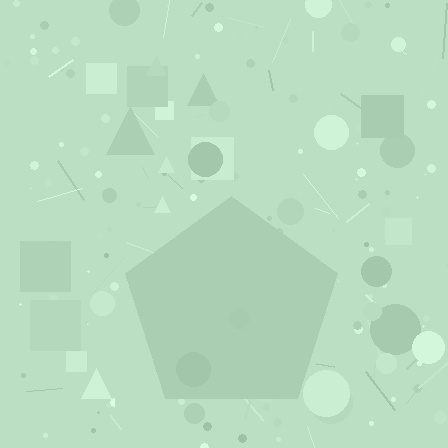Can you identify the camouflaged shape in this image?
The camouflaged shape is a pentagon.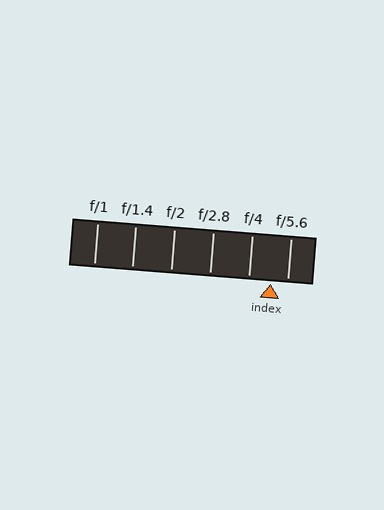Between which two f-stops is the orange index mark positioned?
The index mark is between f/4 and f/5.6.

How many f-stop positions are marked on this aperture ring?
There are 6 f-stop positions marked.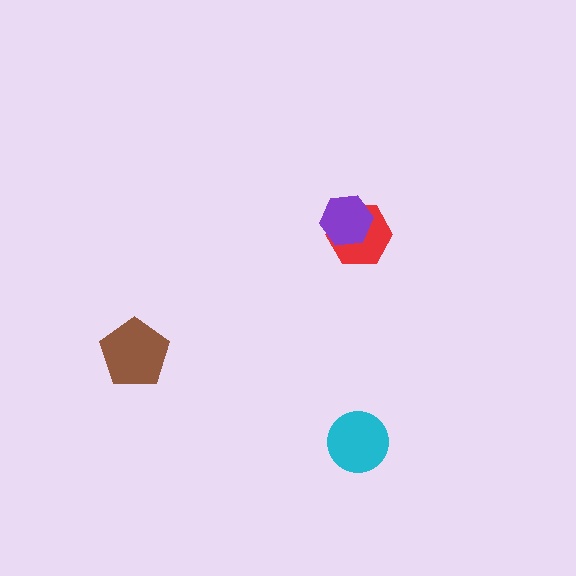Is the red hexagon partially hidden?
Yes, it is partially covered by another shape.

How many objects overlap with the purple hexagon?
1 object overlaps with the purple hexagon.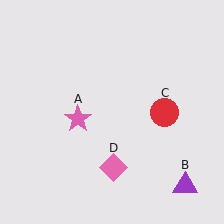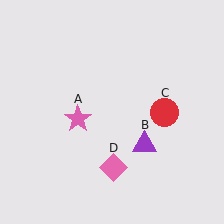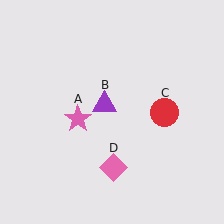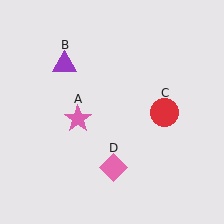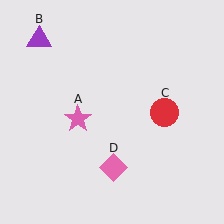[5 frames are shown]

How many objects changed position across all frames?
1 object changed position: purple triangle (object B).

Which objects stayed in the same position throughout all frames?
Pink star (object A) and red circle (object C) and pink diamond (object D) remained stationary.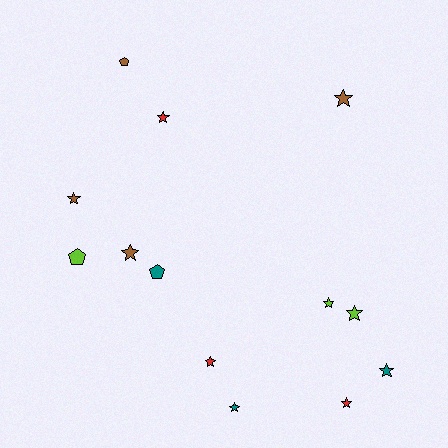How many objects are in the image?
There are 13 objects.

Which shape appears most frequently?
Star, with 10 objects.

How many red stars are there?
There are 3 red stars.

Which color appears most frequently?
Brown, with 4 objects.